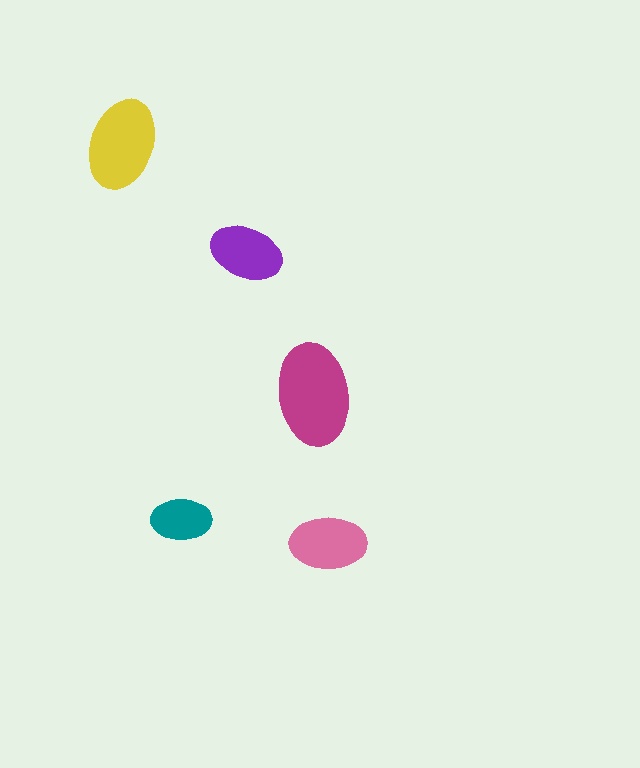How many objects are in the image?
There are 5 objects in the image.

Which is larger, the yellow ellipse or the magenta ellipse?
The magenta one.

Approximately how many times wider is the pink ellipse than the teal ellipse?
About 1.5 times wider.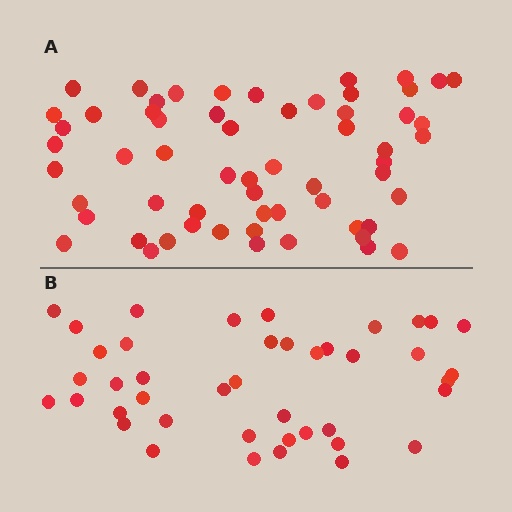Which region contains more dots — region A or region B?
Region A (the top region) has more dots.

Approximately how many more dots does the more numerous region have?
Region A has approximately 20 more dots than region B.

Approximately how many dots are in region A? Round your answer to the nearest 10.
About 60 dots.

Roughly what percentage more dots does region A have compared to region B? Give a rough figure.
About 45% more.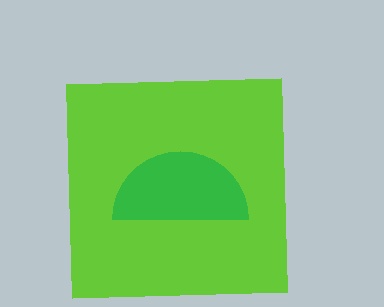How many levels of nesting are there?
2.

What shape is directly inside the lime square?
The green semicircle.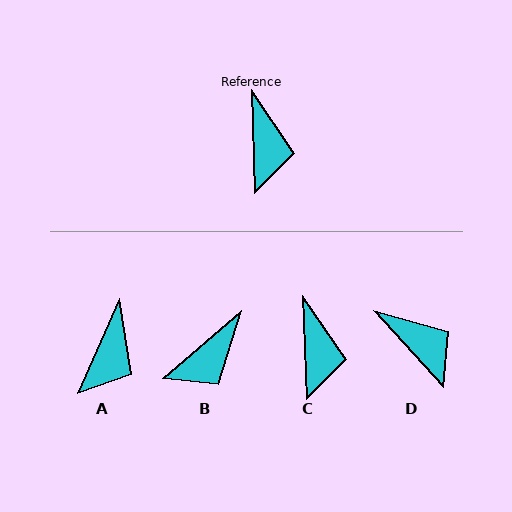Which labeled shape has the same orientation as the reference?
C.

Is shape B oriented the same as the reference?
No, it is off by about 51 degrees.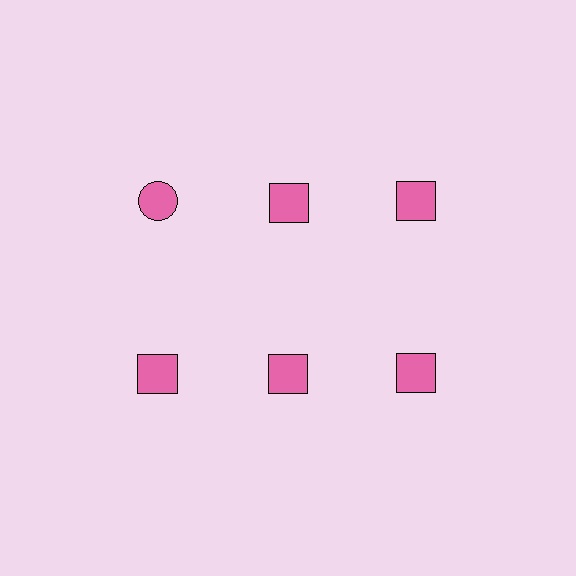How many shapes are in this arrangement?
There are 6 shapes arranged in a grid pattern.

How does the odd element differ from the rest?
It has a different shape: circle instead of square.